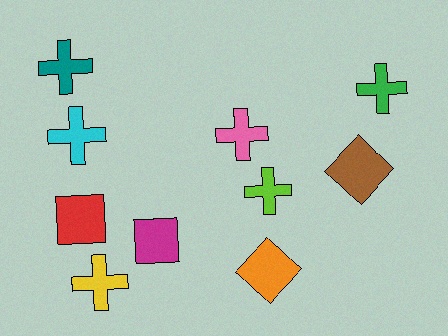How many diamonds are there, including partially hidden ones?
There are 2 diamonds.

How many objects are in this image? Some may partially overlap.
There are 10 objects.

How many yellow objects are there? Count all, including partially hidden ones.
There is 1 yellow object.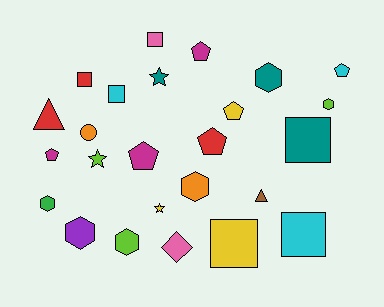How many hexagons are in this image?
There are 6 hexagons.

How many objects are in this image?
There are 25 objects.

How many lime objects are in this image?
There are 3 lime objects.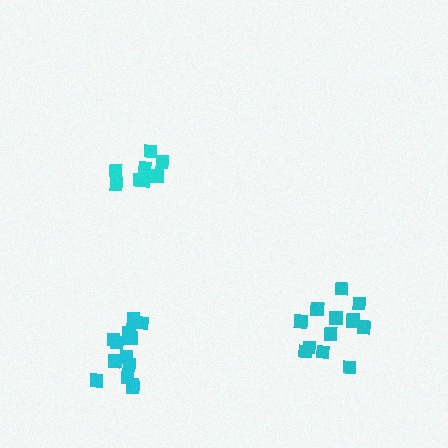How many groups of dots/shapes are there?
There are 3 groups.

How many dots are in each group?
Group 1: 9 dots, Group 2: 13 dots, Group 3: 14 dots (36 total).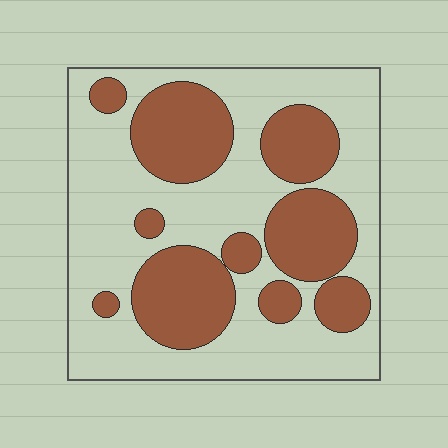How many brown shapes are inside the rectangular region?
10.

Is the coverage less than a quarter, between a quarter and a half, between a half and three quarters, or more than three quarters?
Between a quarter and a half.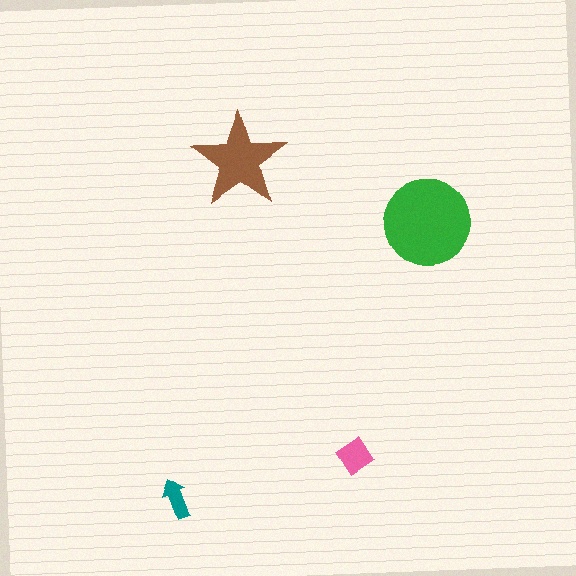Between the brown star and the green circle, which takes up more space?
The green circle.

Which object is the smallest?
The teal arrow.